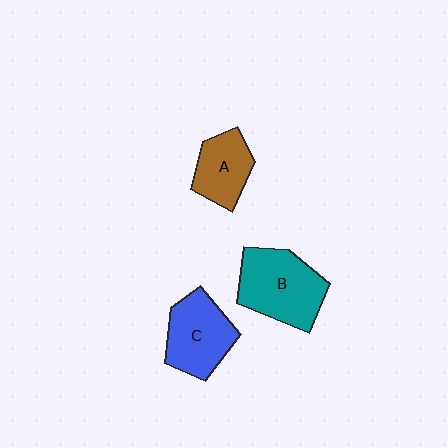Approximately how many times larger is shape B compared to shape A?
Approximately 1.6 times.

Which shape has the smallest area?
Shape A (brown).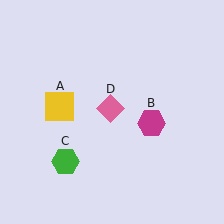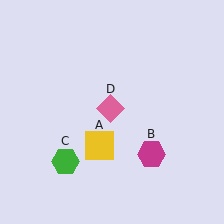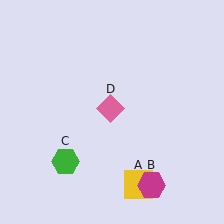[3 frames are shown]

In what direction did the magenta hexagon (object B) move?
The magenta hexagon (object B) moved down.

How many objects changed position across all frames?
2 objects changed position: yellow square (object A), magenta hexagon (object B).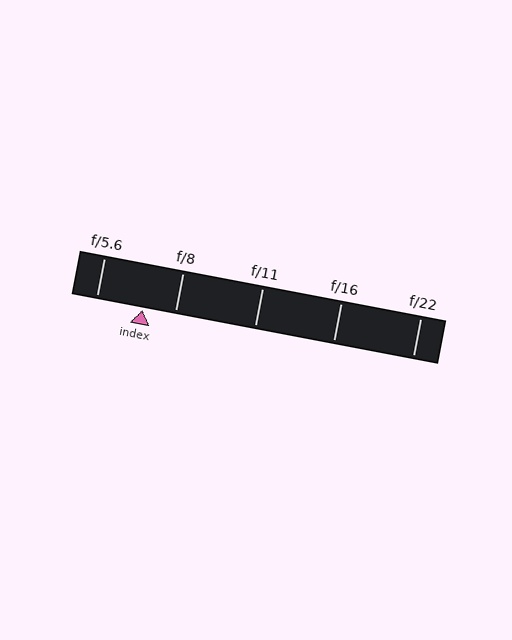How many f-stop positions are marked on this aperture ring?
There are 5 f-stop positions marked.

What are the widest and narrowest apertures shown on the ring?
The widest aperture shown is f/5.6 and the narrowest is f/22.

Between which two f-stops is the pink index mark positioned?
The index mark is between f/5.6 and f/8.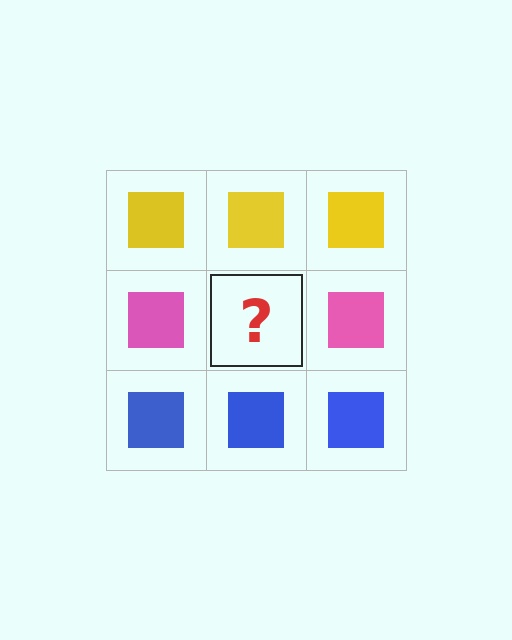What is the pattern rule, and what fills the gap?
The rule is that each row has a consistent color. The gap should be filled with a pink square.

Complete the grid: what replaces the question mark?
The question mark should be replaced with a pink square.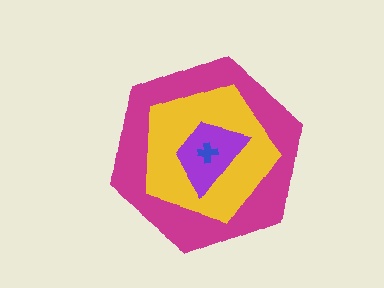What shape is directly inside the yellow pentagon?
The purple trapezoid.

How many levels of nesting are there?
4.